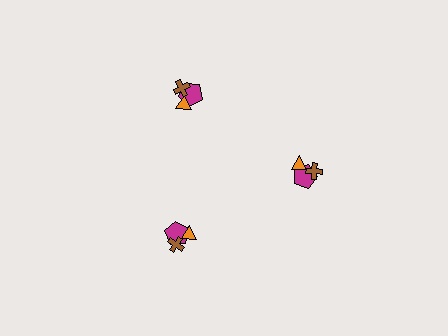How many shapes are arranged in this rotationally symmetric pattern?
There are 9 shapes, arranged in 3 groups of 3.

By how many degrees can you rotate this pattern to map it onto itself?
The pattern maps onto itself every 120 degrees of rotation.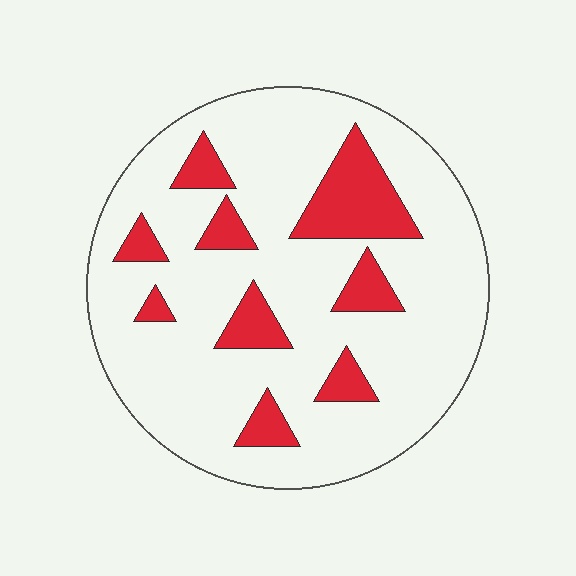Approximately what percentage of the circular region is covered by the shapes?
Approximately 20%.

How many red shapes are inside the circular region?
9.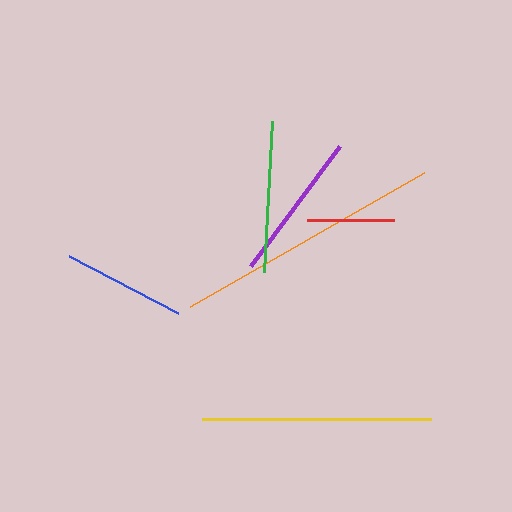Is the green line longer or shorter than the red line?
The green line is longer than the red line.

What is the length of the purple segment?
The purple segment is approximately 150 pixels long.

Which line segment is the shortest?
The red line is the shortest at approximately 87 pixels.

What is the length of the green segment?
The green segment is approximately 151 pixels long.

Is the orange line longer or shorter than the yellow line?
The orange line is longer than the yellow line.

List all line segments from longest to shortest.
From longest to shortest: orange, yellow, green, purple, blue, red.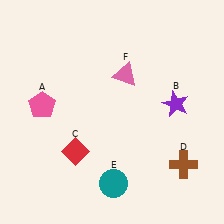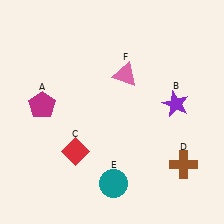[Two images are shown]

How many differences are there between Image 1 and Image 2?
There is 1 difference between the two images.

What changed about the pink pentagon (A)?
In Image 1, A is pink. In Image 2, it changed to magenta.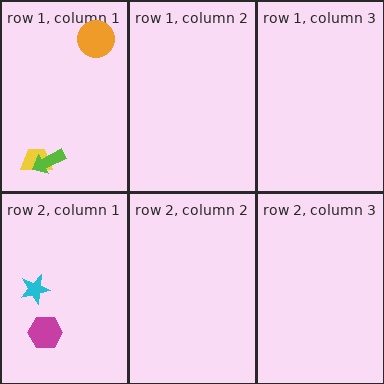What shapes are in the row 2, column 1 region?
The magenta hexagon, the cyan star.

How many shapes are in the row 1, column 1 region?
3.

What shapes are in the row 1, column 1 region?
The yellow trapezoid, the lime arrow, the orange circle.